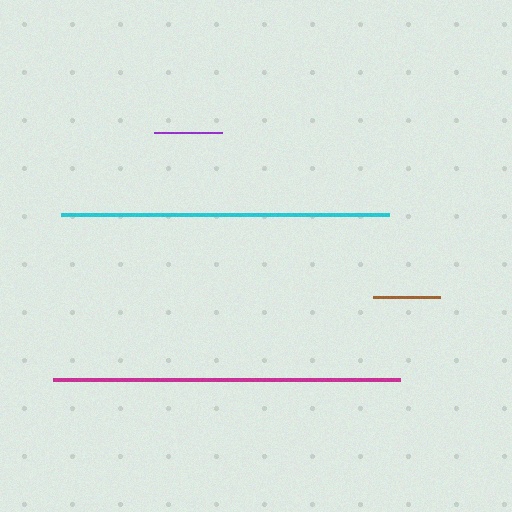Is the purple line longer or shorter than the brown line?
The purple line is longer than the brown line.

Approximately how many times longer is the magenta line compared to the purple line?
The magenta line is approximately 5.2 times the length of the purple line.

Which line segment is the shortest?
The brown line is the shortest at approximately 67 pixels.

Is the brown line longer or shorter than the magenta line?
The magenta line is longer than the brown line.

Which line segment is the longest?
The magenta line is the longest at approximately 347 pixels.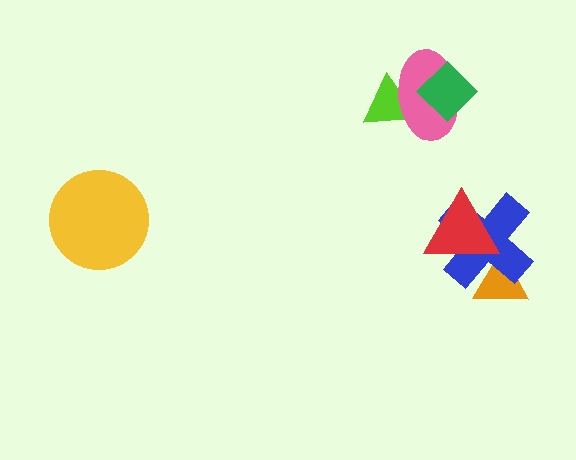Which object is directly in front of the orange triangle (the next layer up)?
The blue cross is directly in front of the orange triangle.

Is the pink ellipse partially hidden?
Yes, it is partially covered by another shape.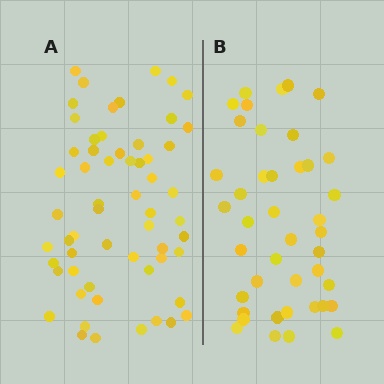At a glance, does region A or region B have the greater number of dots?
Region A (the left region) has more dots.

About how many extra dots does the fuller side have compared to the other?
Region A has approximately 15 more dots than region B.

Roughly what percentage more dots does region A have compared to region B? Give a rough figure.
About 40% more.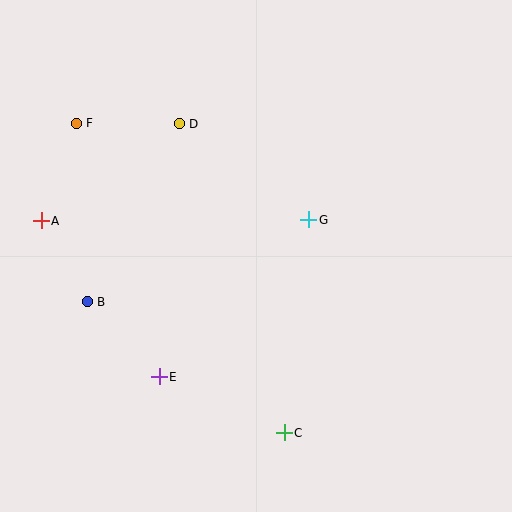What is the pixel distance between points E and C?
The distance between E and C is 137 pixels.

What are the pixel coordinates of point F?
Point F is at (76, 123).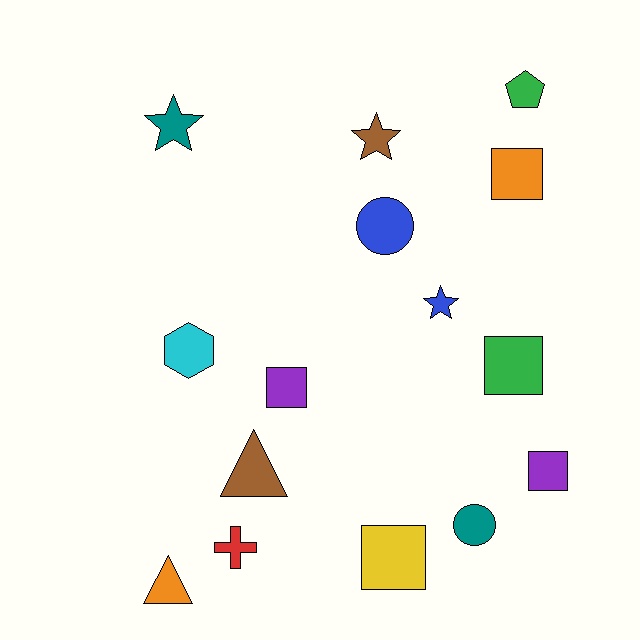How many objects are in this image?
There are 15 objects.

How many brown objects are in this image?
There are 2 brown objects.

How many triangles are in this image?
There are 2 triangles.